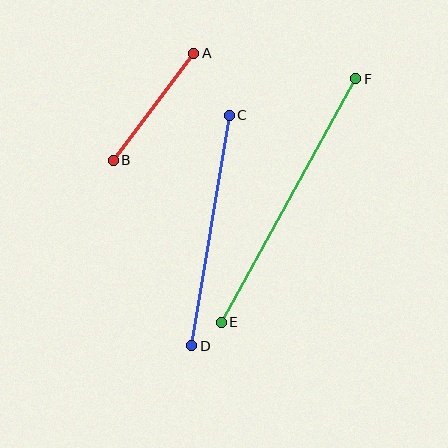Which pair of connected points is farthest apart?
Points E and F are farthest apart.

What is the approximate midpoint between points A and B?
The midpoint is at approximately (153, 107) pixels.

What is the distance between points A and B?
The distance is approximately 134 pixels.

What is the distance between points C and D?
The distance is approximately 234 pixels.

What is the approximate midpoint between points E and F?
The midpoint is at approximately (289, 201) pixels.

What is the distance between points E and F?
The distance is approximately 278 pixels.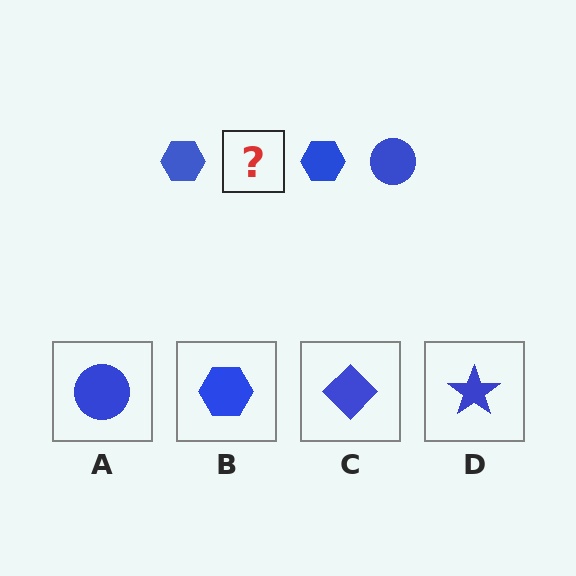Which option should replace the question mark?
Option A.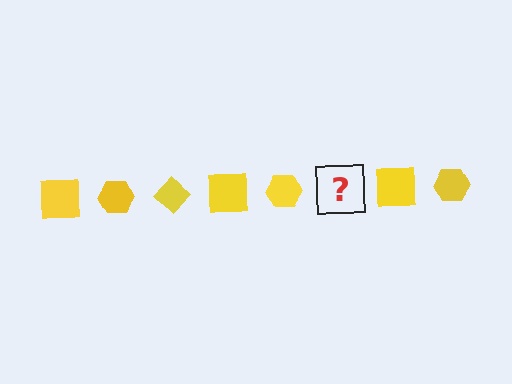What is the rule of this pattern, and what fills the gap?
The rule is that the pattern cycles through square, hexagon, diamond shapes in yellow. The gap should be filled with a yellow diamond.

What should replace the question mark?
The question mark should be replaced with a yellow diamond.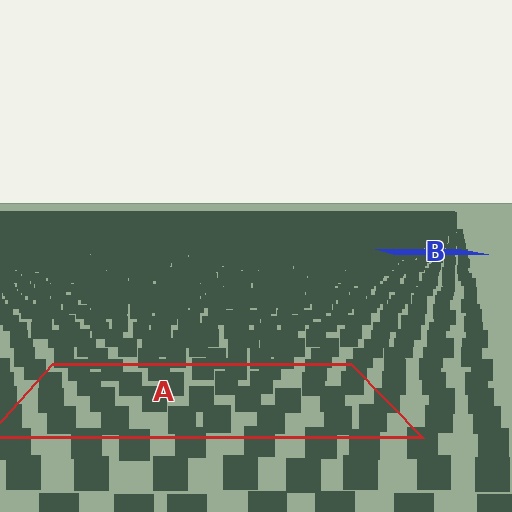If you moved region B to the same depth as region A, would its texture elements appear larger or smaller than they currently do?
They would appear larger. At a closer depth, the same texture elements are projected at a bigger on-screen size.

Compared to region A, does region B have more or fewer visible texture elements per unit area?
Region B has more texture elements per unit area — they are packed more densely because it is farther away.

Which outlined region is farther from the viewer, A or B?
Region B is farther from the viewer — the texture elements inside it appear smaller and more densely packed.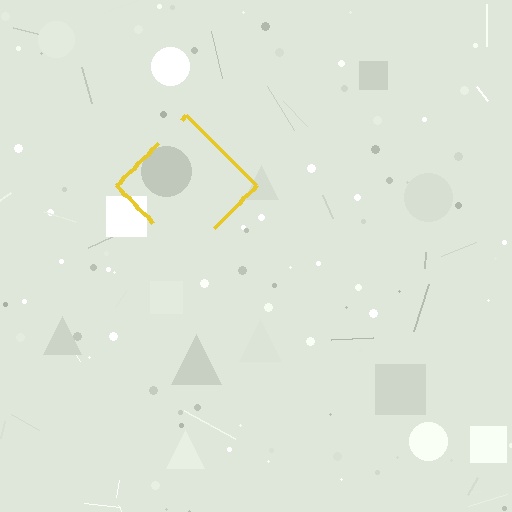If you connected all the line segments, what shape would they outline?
They would outline a diamond.